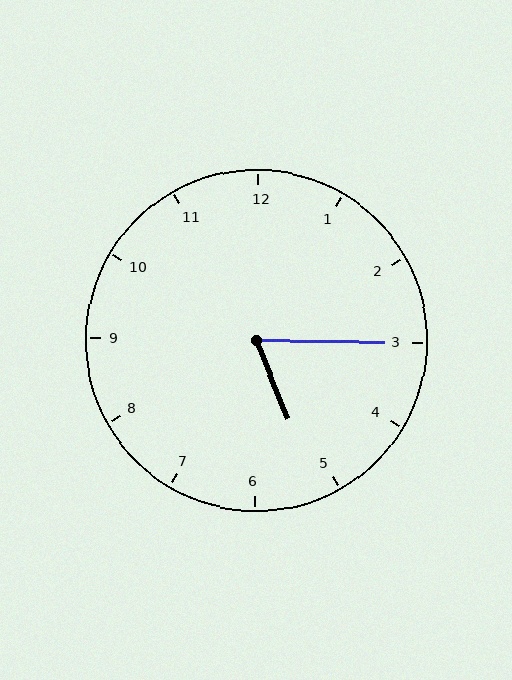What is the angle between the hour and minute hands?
Approximately 68 degrees.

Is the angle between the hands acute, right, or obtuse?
It is acute.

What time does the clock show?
5:15.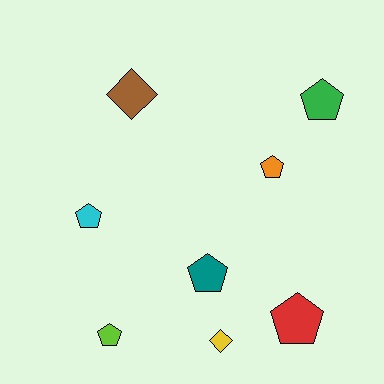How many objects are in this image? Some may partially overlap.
There are 8 objects.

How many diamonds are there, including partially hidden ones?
There are 2 diamonds.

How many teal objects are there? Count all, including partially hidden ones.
There is 1 teal object.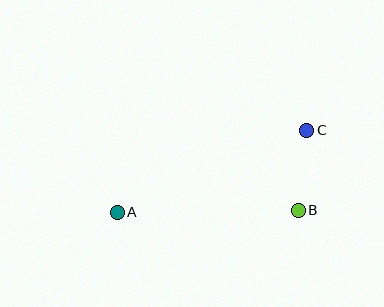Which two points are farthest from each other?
Points A and C are farthest from each other.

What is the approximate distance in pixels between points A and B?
The distance between A and B is approximately 181 pixels.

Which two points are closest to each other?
Points B and C are closest to each other.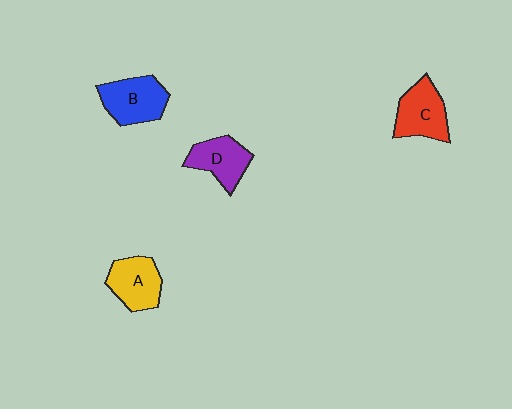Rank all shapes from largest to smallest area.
From largest to smallest: B (blue), C (red), A (yellow), D (purple).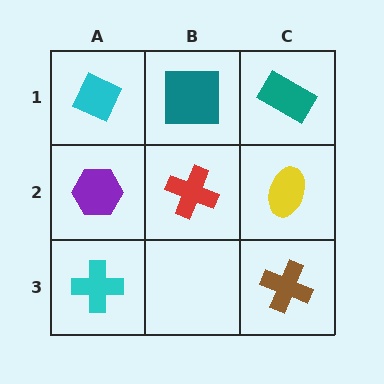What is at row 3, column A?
A cyan cross.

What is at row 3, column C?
A brown cross.